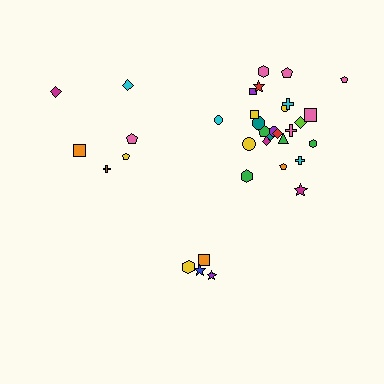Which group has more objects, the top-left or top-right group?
The top-right group.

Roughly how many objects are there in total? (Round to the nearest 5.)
Roughly 35 objects in total.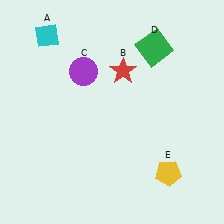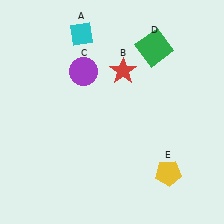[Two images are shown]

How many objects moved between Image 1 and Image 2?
1 object moved between the two images.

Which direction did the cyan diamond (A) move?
The cyan diamond (A) moved right.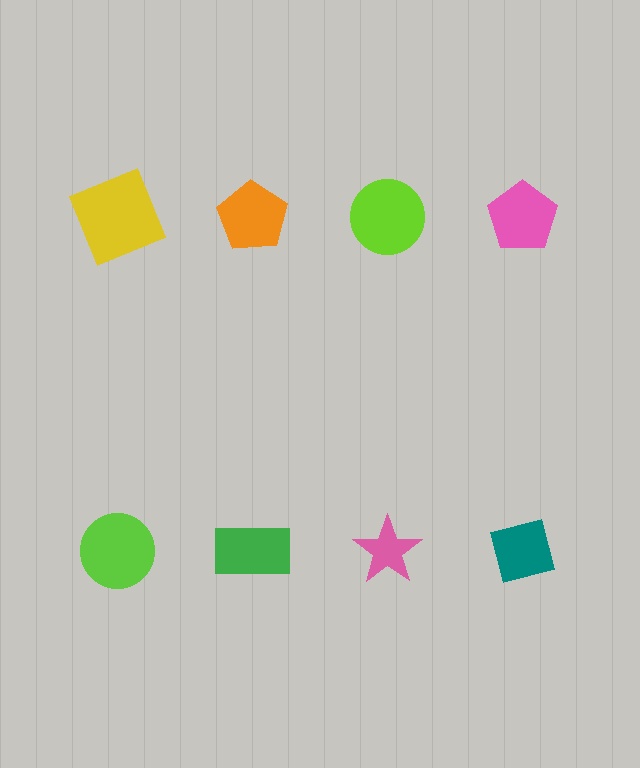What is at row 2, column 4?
A teal square.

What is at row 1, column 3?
A lime circle.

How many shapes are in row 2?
4 shapes.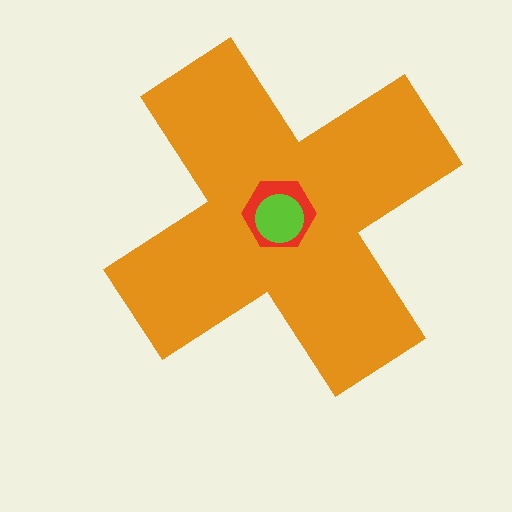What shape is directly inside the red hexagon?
The lime circle.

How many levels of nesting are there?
3.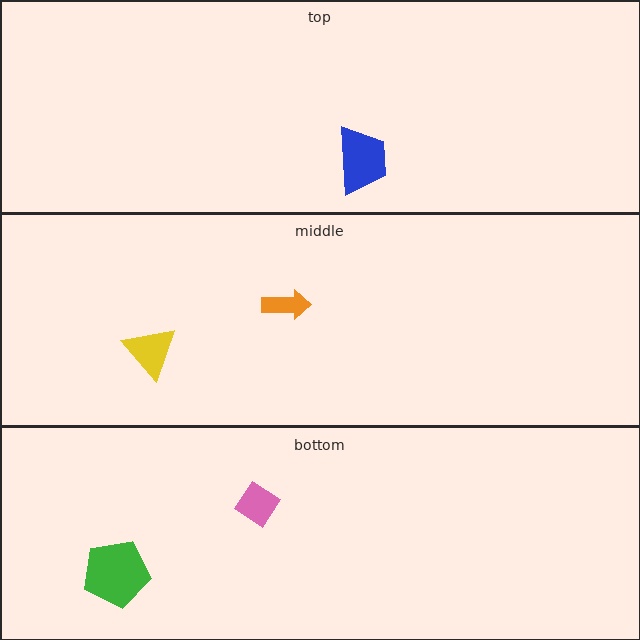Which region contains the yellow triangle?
The middle region.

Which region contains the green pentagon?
The bottom region.